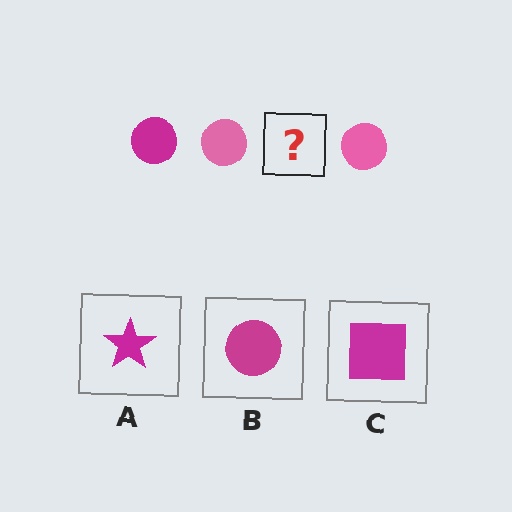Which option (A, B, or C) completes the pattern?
B.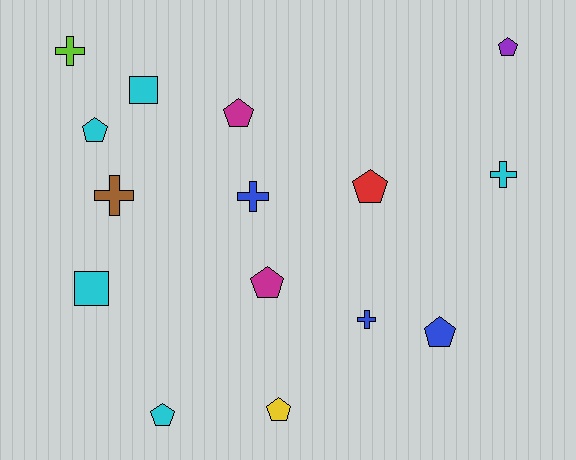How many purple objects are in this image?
There is 1 purple object.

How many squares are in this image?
There are 2 squares.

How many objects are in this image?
There are 15 objects.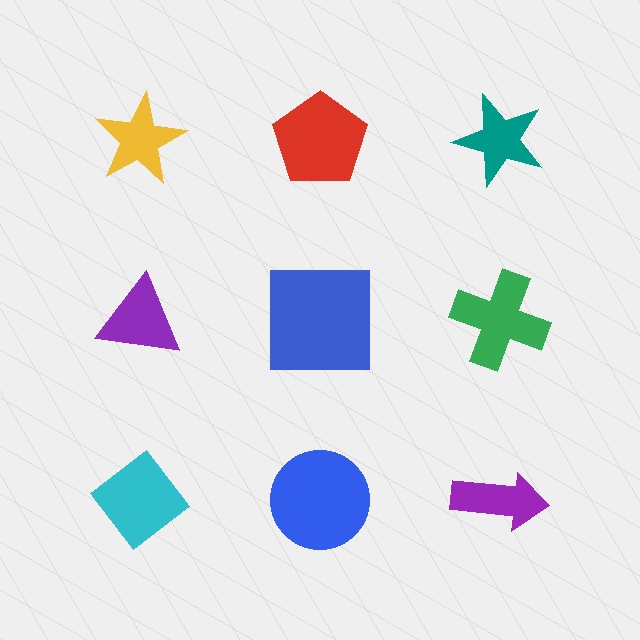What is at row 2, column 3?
A green cross.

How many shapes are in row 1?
3 shapes.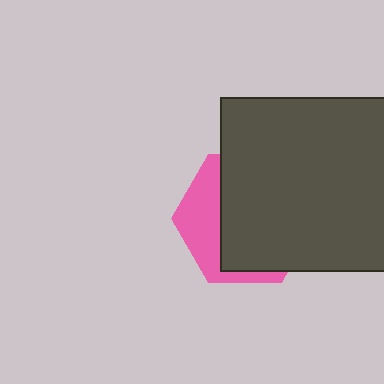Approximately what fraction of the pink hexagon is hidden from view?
Roughly 68% of the pink hexagon is hidden behind the dark gray square.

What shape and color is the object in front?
The object in front is a dark gray square.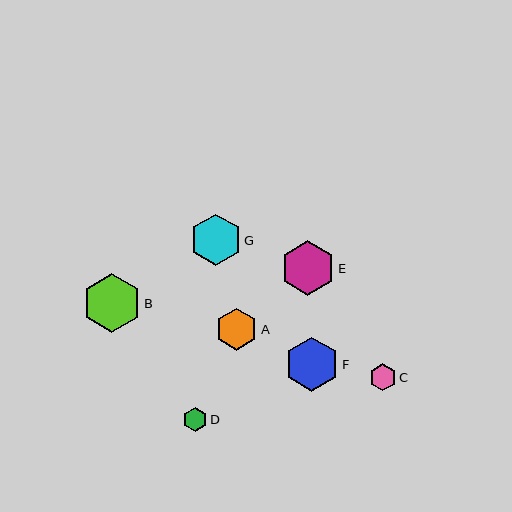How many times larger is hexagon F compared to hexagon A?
Hexagon F is approximately 1.3 times the size of hexagon A.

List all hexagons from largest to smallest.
From largest to smallest: B, E, F, G, A, C, D.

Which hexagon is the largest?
Hexagon B is the largest with a size of approximately 59 pixels.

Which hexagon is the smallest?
Hexagon D is the smallest with a size of approximately 23 pixels.